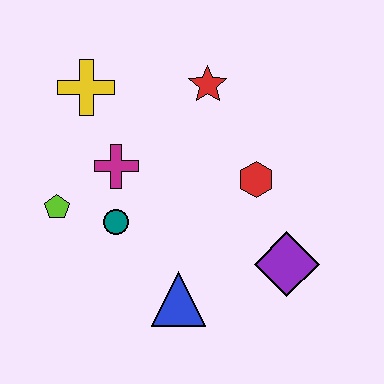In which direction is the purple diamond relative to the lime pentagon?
The purple diamond is to the right of the lime pentagon.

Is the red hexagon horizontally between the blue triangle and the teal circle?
No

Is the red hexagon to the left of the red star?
No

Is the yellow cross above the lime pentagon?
Yes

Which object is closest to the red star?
The red hexagon is closest to the red star.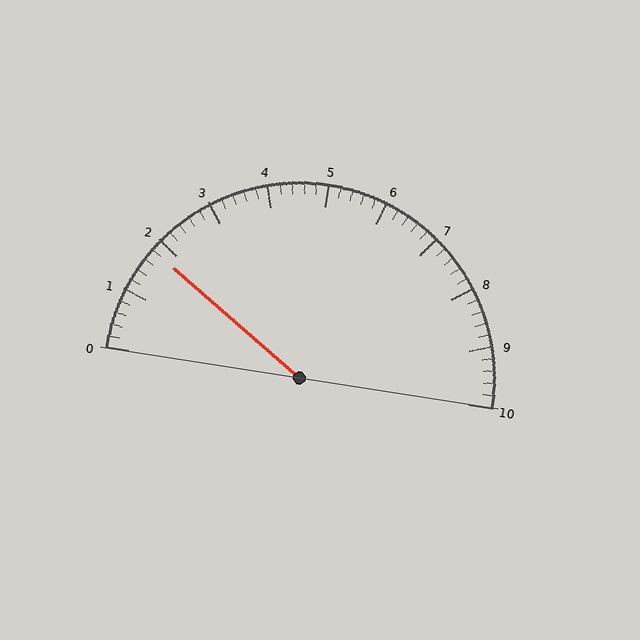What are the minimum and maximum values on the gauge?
The gauge ranges from 0 to 10.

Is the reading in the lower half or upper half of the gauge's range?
The reading is in the lower half of the range (0 to 10).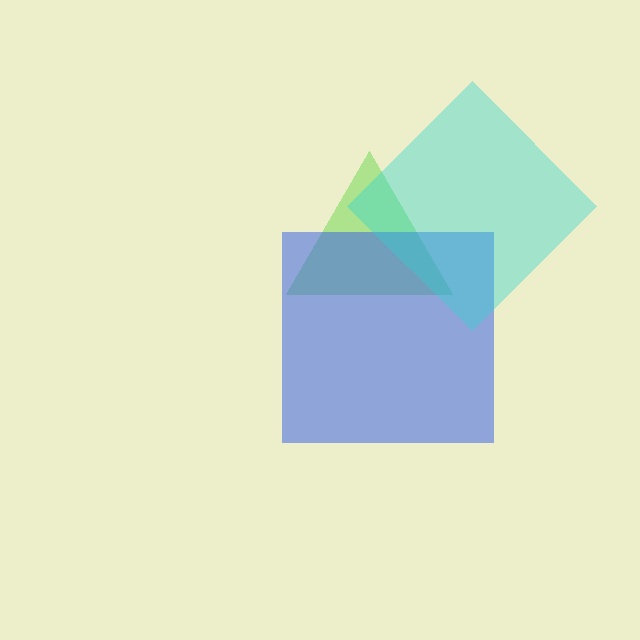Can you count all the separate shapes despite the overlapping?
Yes, there are 3 separate shapes.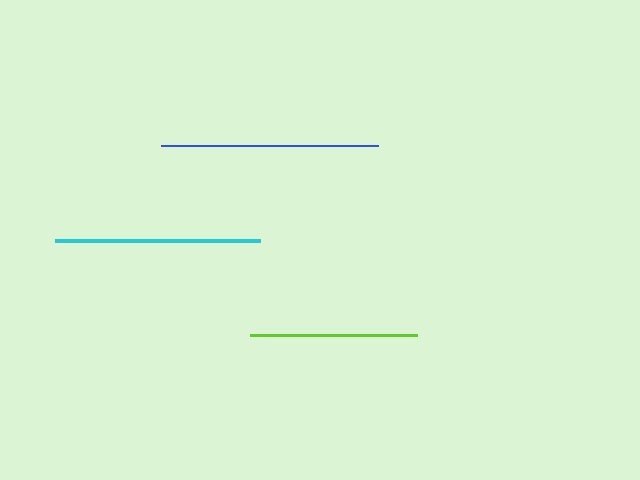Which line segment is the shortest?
The lime line is the shortest at approximately 167 pixels.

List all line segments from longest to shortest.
From longest to shortest: blue, cyan, lime.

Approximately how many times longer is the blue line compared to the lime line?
The blue line is approximately 1.3 times the length of the lime line.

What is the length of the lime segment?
The lime segment is approximately 167 pixels long.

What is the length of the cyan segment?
The cyan segment is approximately 205 pixels long.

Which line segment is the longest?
The blue line is the longest at approximately 216 pixels.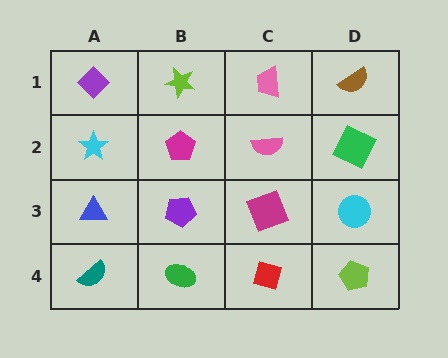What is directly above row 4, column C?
A magenta square.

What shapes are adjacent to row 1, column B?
A magenta pentagon (row 2, column B), a purple diamond (row 1, column A), a pink trapezoid (row 1, column C).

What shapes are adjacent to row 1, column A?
A cyan star (row 2, column A), a lime star (row 1, column B).